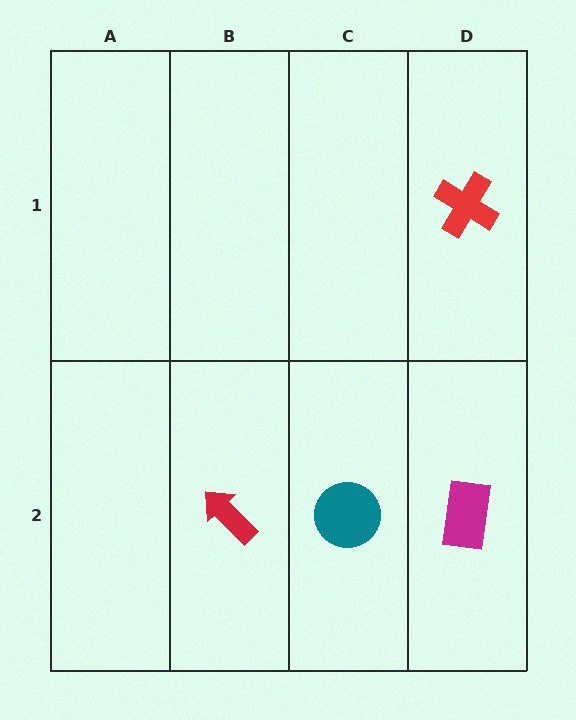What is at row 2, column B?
A red arrow.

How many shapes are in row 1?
1 shape.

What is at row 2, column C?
A teal circle.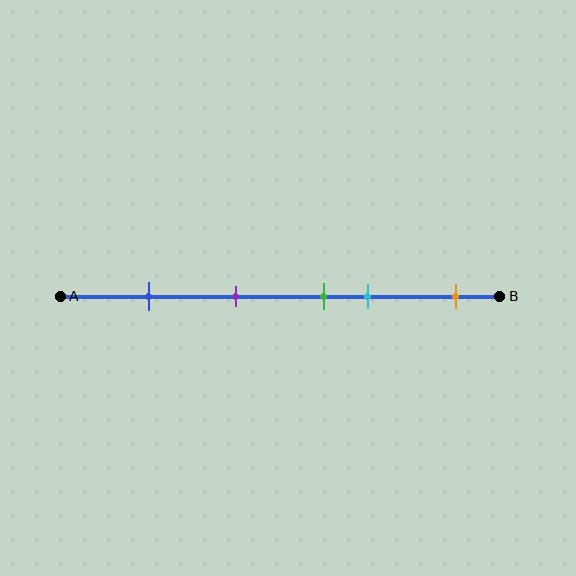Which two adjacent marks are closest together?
The green and cyan marks are the closest adjacent pair.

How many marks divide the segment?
There are 5 marks dividing the segment.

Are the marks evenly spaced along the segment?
No, the marks are not evenly spaced.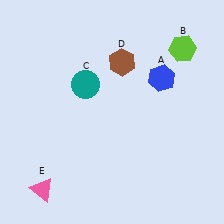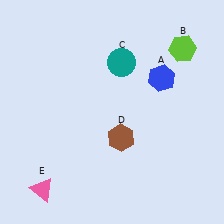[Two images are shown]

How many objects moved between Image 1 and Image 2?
2 objects moved between the two images.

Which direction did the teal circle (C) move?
The teal circle (C) moved right.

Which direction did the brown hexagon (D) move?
The brown hexagon (D) moved down.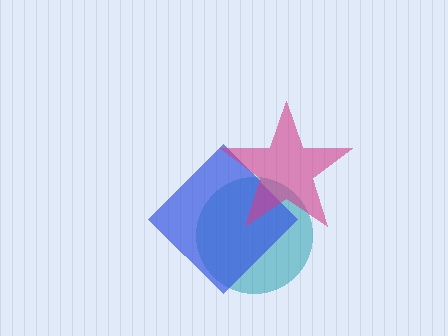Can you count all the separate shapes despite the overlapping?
Yes, there are 3 separate shapes.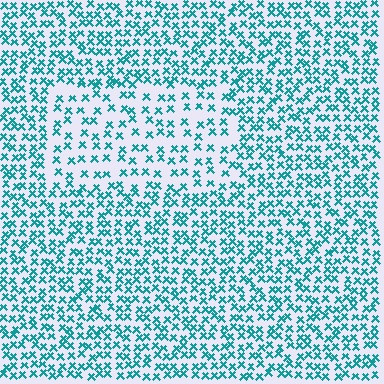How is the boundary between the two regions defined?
The boundary is defined by a change in element density (approximately 1.8x ratio). All elements are the same color, size, and shape.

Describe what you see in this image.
The image contains small teal elements arranged at two different densities. A rectangle-shaped region is visible where the elements are less densely packed than the surrounding area.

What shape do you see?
I see a rectangle.